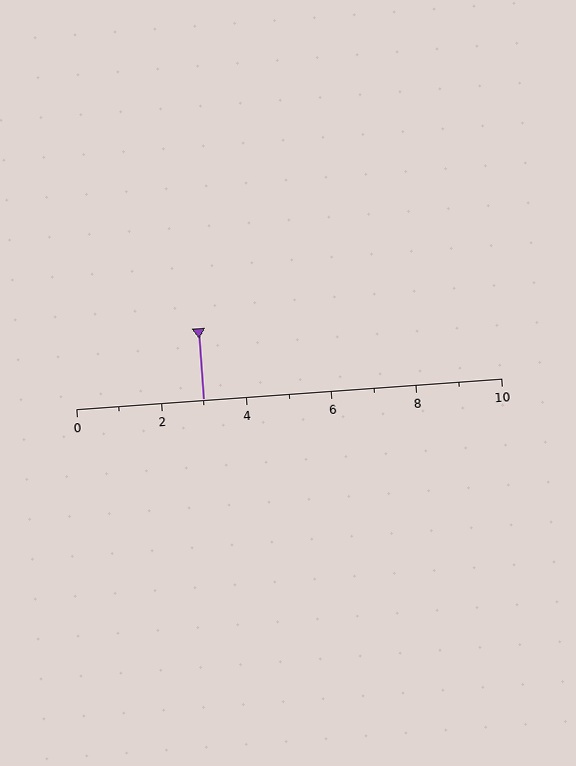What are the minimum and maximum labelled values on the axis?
The axis runs from 0 to 10.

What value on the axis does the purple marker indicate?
The marker indicates approximately 3.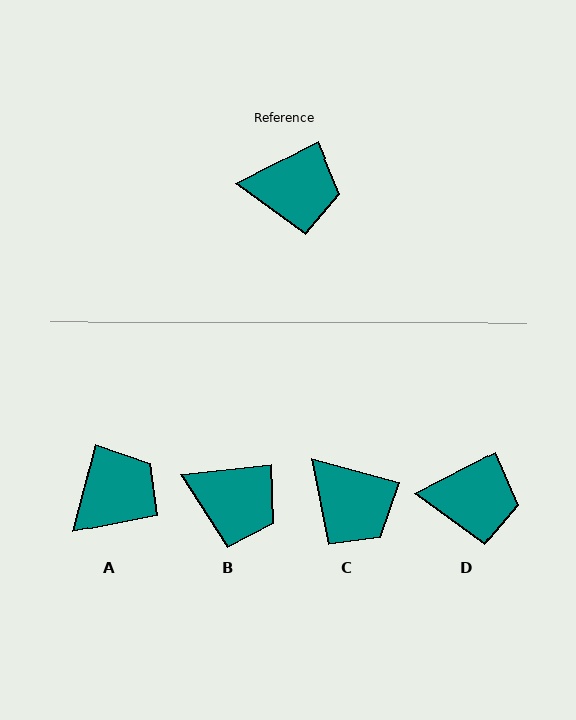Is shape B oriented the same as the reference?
No, it is off by about 21 degrees.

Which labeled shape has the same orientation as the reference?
D.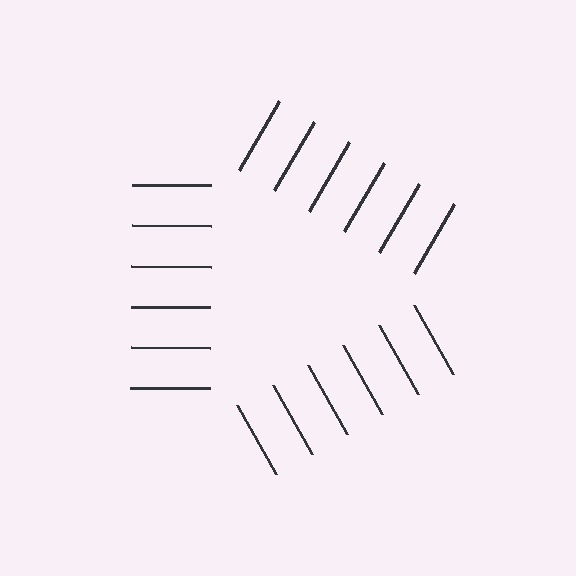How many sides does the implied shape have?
3 sides — the line-ends trace a triangle.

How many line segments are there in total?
18 — 6 along each of the 3 edges.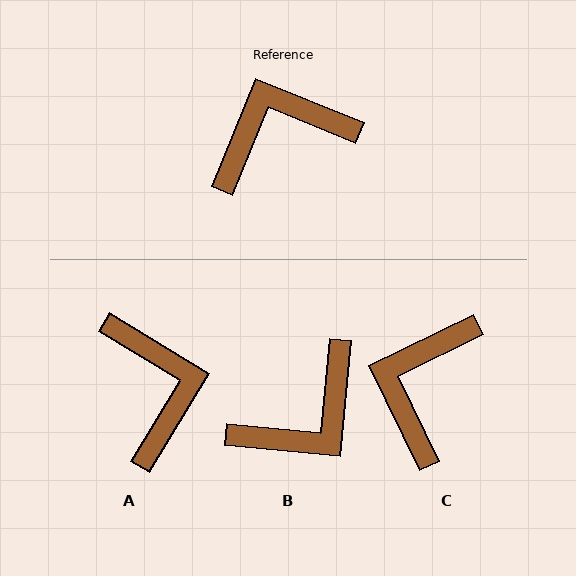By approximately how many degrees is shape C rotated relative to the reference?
Approximately 48 degrees counter-clockwise.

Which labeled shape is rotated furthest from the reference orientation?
B, about 163 degrees away.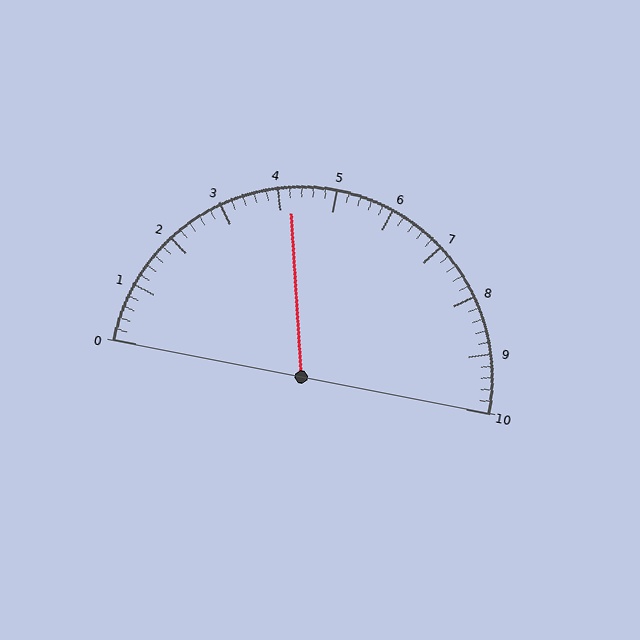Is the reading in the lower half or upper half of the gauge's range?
The reading is in the lower half of the range (0 to 10).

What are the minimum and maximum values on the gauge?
The gauge ranges from 0 to 10.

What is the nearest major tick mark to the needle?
The nearest major tick mark is 4.